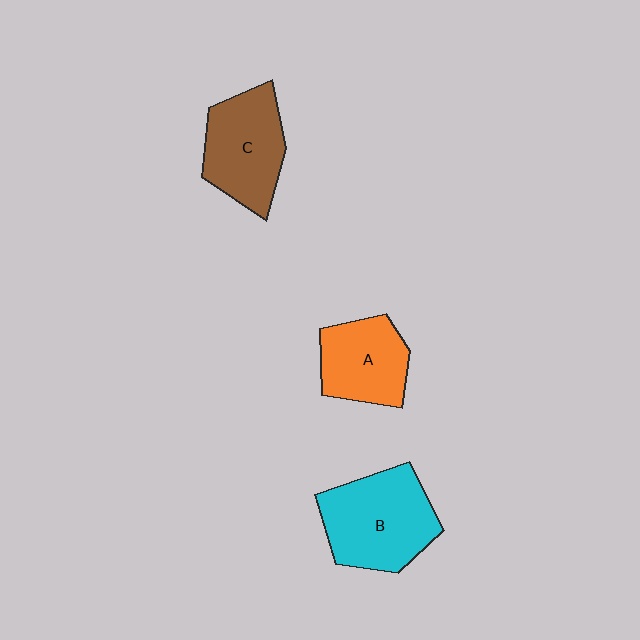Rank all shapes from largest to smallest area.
From largest to smallest: B (cyan), C (brown), A (orange).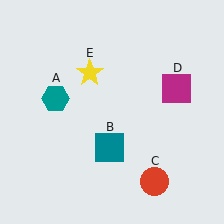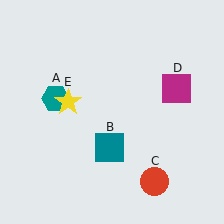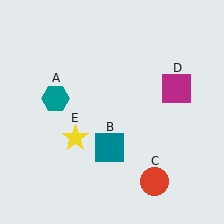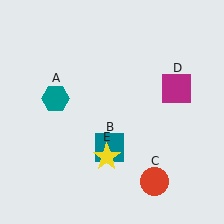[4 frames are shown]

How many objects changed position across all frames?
1 object changed position: yellow star (object E).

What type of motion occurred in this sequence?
The yellow star (object E) rotated counterclockwise around the center of the scene.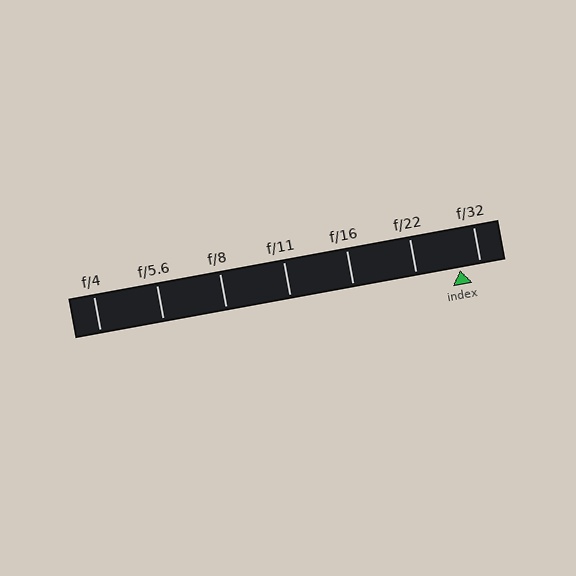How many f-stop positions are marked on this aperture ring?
There are 7 f-stop positions marked.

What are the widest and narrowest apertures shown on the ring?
The widest aperture shown is f/4 and the narrowest is f/32.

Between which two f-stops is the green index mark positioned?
The index mark is between f/22 and f/32.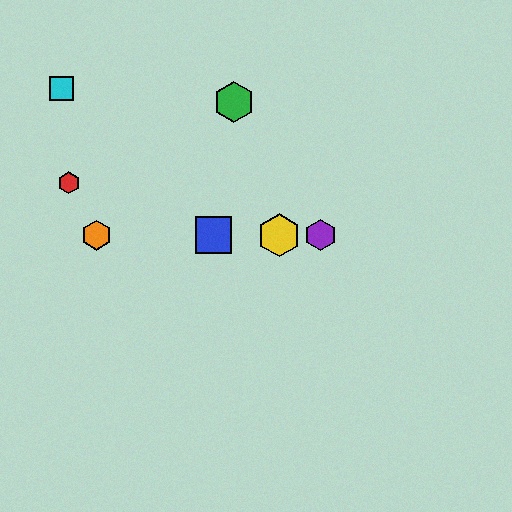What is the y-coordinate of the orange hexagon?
The orange hexagon is at y≈235.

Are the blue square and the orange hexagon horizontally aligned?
Yes, both are at y≈235.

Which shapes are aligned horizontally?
The blue square, the yellow hexagon, the purple hexagon, the orange hexagon are aligned horizontally.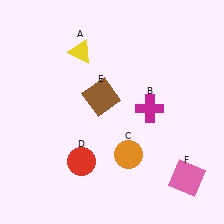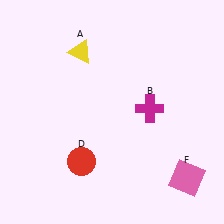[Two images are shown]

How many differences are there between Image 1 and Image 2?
There are 2 differences between the two images.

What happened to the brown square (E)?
The brown square (E) was removed in Image 2. It was in the top-left area of Image 1.